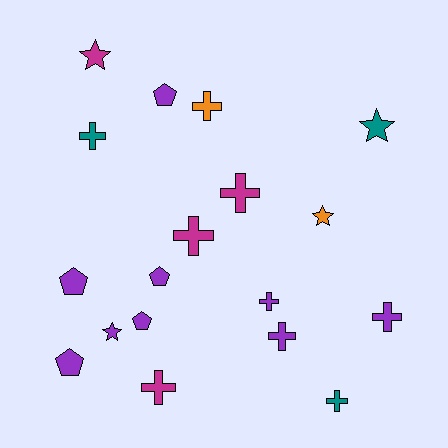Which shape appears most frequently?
Cross, with 9 objects.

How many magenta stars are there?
There is 1 magenta star.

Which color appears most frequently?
Purple, with 9 objects.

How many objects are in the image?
There are 18 objects.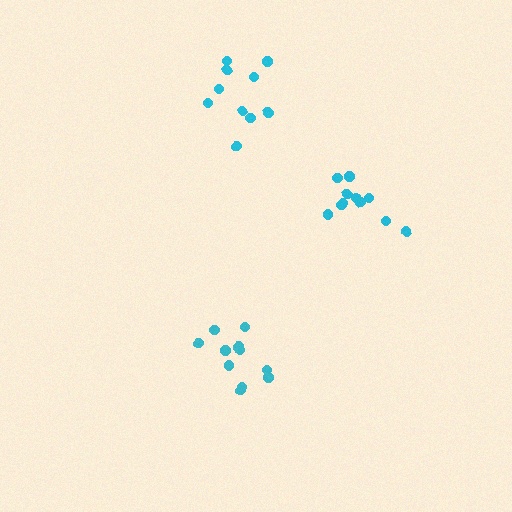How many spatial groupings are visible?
There are 3 spatial groupings.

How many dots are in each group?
Group 1: 11 dots, Group 2: 11 dots, Group 3: 10 dots (32 total).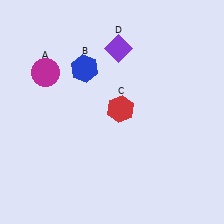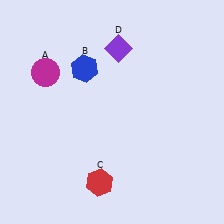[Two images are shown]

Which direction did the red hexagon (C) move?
The red hexagon (C) moved down.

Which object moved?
The red hexagon (C) moved down.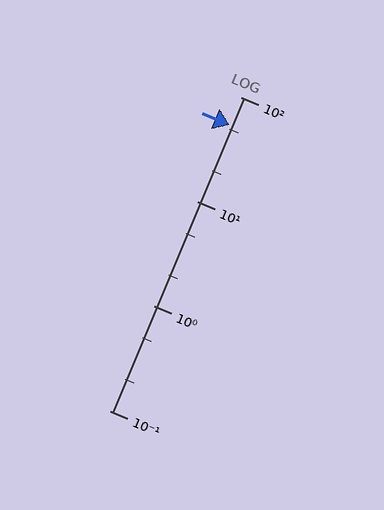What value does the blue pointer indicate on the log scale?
The pointer indicates approximately 54.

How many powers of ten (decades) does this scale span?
The scale spans 3 decades, from 0.1 to 100.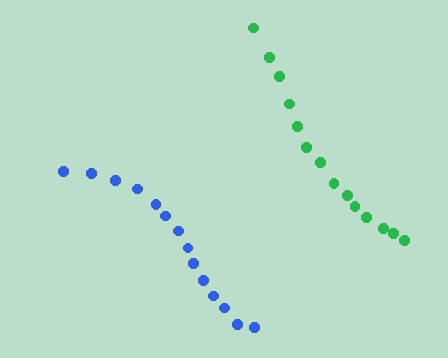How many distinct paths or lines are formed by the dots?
There are 2 distinct paths.